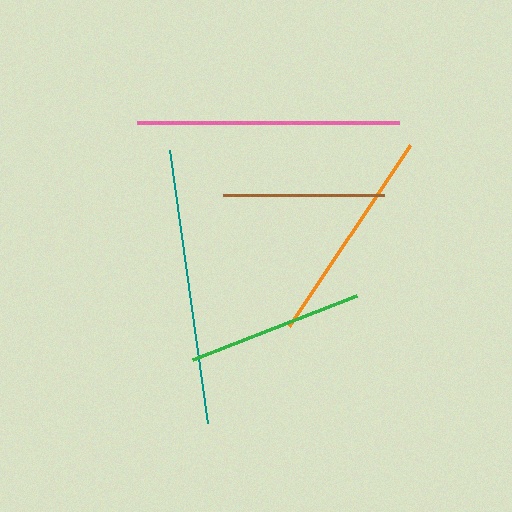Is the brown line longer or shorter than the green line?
The green line is longer than the brown line.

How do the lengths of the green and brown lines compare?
The green and brown lines are approximately the same length.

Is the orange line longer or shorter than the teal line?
The teal line is longer than the orange line.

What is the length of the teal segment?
The teal segment is approximately 275 pixels long.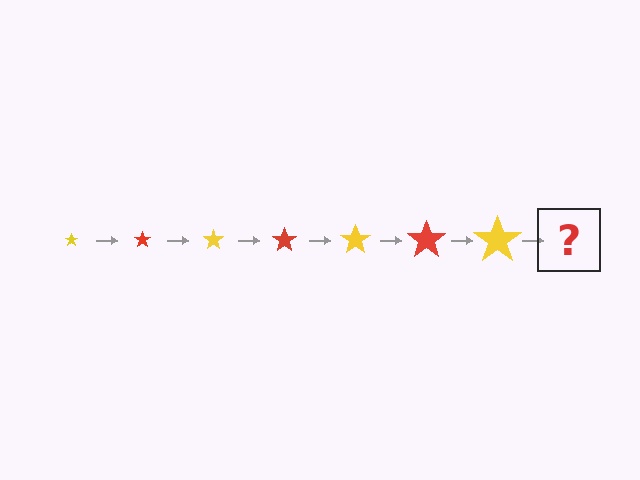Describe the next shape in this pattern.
It should be a red star, larger than the previous one.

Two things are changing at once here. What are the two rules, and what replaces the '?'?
The two rules are that the star grows larger each step and the color cycles through yellow and red. The '?' should be a red star, larger than the previous one.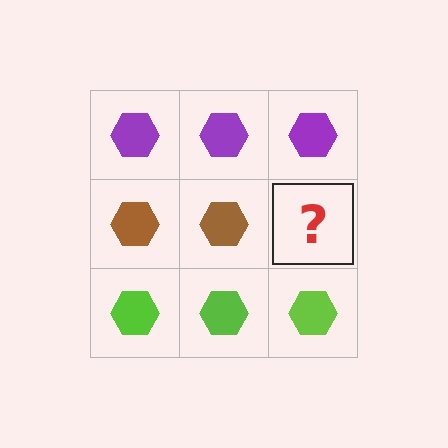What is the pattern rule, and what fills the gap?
The rule is that each row has a consistent color. The gap should be filled with a brown hexagon.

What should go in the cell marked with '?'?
The missing cell should contain a brown hexagon.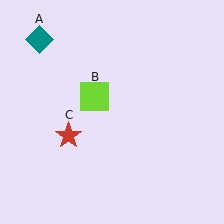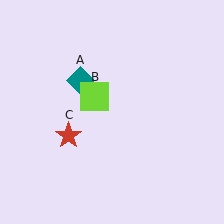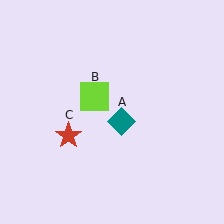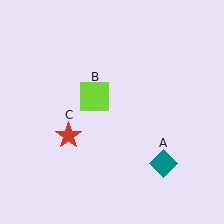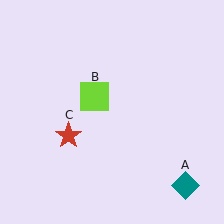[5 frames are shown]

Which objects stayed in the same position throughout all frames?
Lime square (object B) and red star (object C) remained stationary.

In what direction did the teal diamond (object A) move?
The teal diamond (object A) moved down and to the right.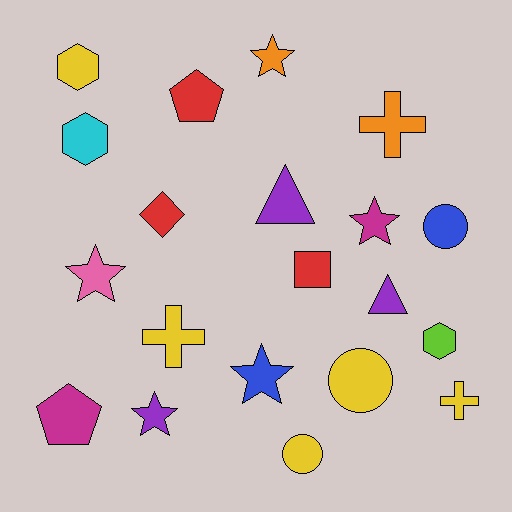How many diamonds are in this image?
There is 1 diamond.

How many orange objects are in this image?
There are 2 orange objects.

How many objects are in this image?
There are 20 objects.